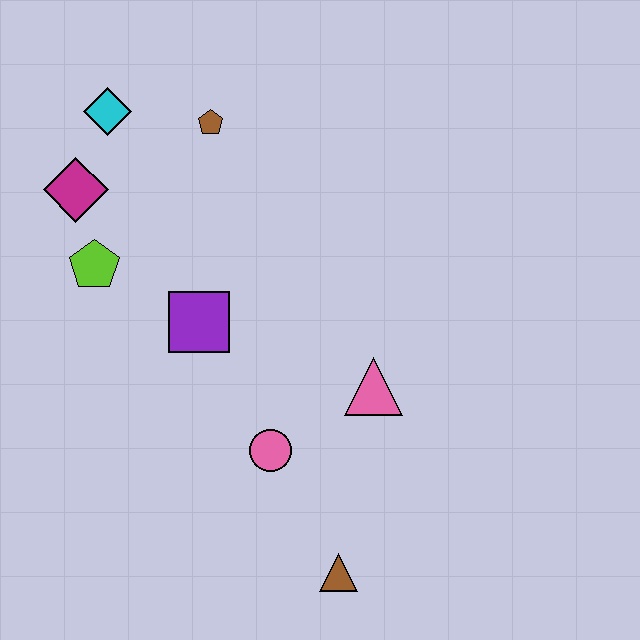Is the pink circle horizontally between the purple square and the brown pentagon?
No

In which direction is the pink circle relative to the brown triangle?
The pink circle is above the brown triangle.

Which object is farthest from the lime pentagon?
The brown triangle is farthest from the lime pentagon.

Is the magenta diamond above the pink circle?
Yes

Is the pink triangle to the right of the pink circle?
Yes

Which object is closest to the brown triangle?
The pink circle is closest to the brown triangle.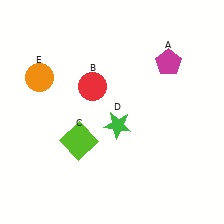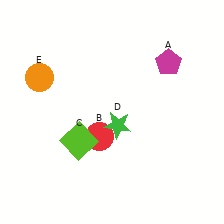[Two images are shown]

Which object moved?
The red circle (B) moved down.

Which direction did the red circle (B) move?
The red circle (B) moved down.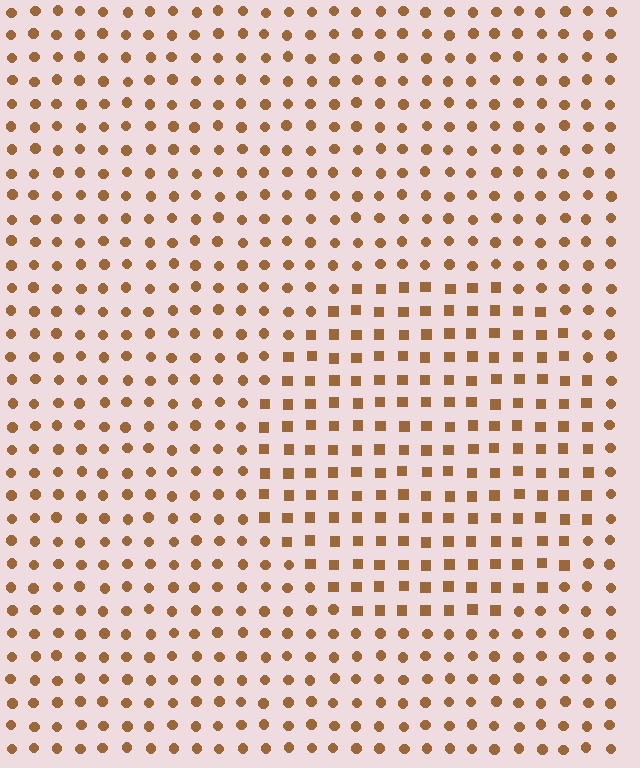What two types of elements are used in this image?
The image uses squares inside the circle region and circles outside it.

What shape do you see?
I see a circle.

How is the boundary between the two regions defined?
The boundary is defined by a change in element shape: squares inside vs. circles outside. All elements share the same color and spacing.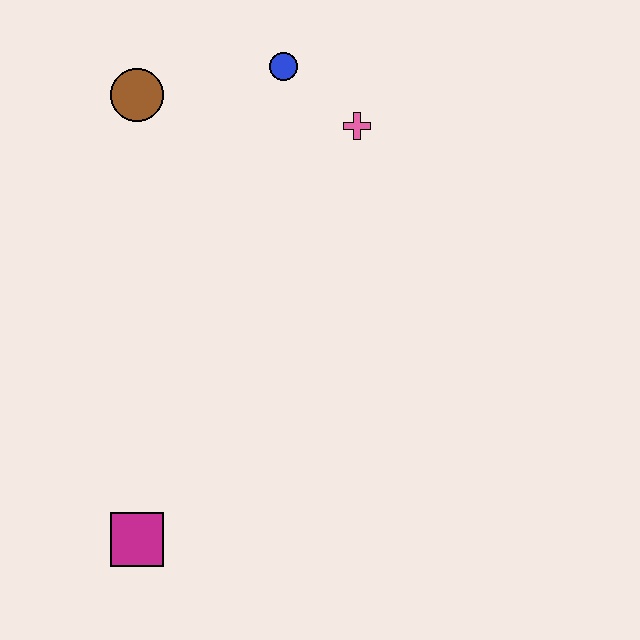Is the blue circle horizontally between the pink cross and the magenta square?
Yes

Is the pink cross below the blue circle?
Yes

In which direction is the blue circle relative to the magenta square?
The blue circle is above the magenta square.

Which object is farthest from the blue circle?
The magenta square is farthest from the blue circle.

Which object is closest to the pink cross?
The blue circle is closest to the pink cross.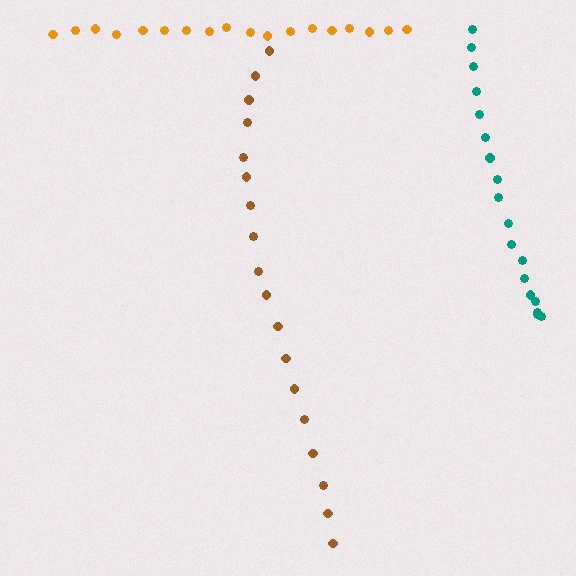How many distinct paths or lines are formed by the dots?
There are 3 distinct paths.